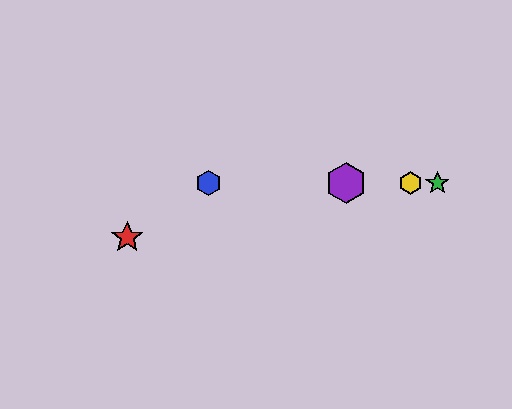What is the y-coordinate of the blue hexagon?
The blue hexagon is at y≈183.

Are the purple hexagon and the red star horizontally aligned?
No, the purple hexagon is at y≈183 and the red star is at y≈238.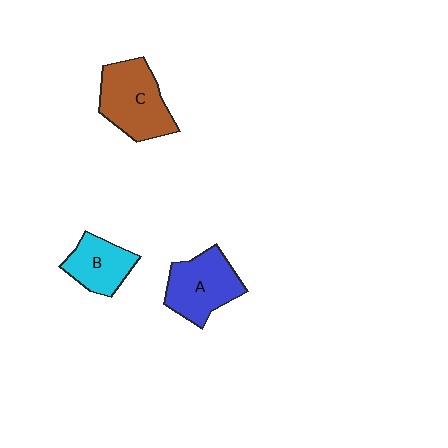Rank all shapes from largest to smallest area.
From largest to smallest: C (brown), A (blue), B (cyan).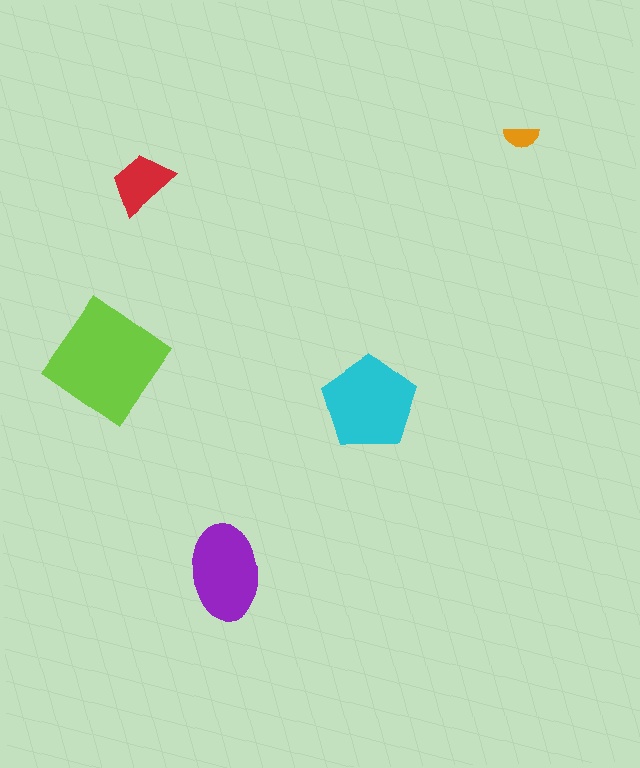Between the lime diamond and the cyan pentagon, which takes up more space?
The lime diamond.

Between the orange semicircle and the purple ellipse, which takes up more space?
The purple ellipse.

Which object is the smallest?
The orange semicircle.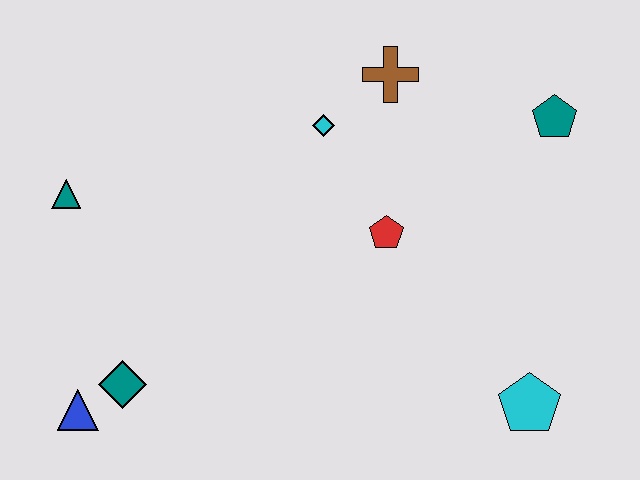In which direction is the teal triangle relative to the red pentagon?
The teal triangle is to the left of the red pentagon.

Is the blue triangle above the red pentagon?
No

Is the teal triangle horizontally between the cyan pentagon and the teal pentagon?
No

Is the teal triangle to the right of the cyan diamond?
No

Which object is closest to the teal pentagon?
The brown cross is closest to the teal pentagon.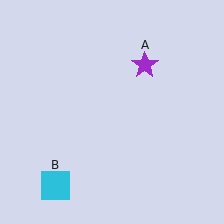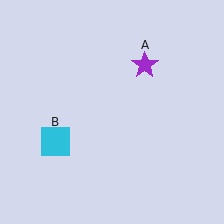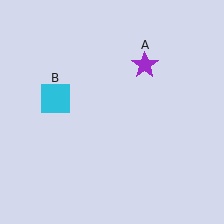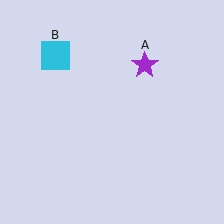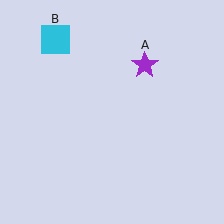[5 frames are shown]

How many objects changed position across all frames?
1 object changed position: cyan square (object B).